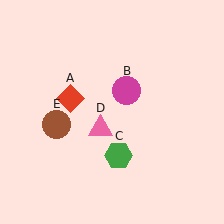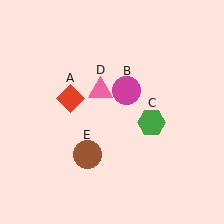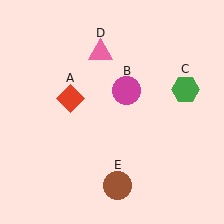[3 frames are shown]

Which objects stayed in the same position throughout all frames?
Red diamond (object A) and magenta circle (object B) remained stationary.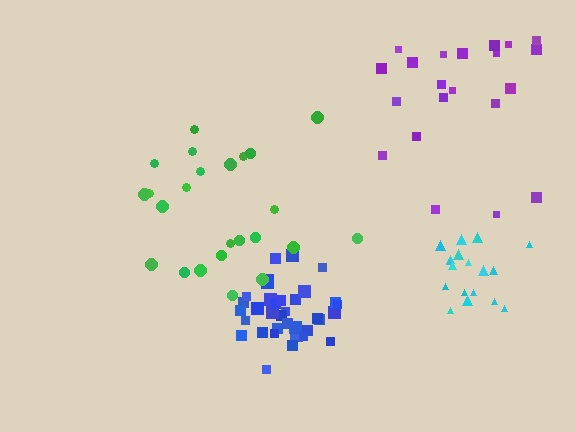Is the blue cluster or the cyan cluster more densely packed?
Blue.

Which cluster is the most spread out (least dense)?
Purple.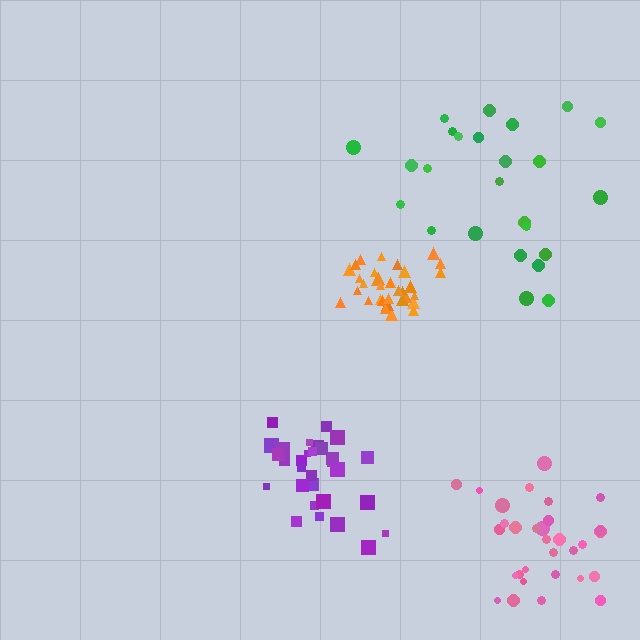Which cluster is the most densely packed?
Orange.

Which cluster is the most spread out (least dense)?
Green.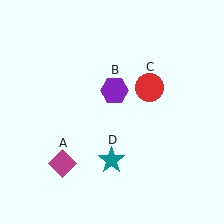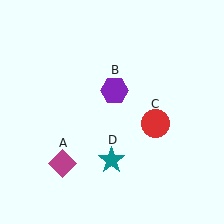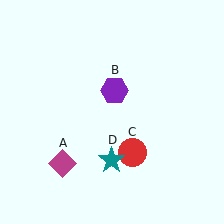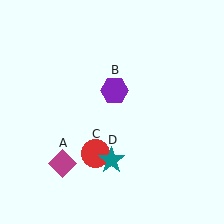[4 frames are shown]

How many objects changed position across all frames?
1 object changed position: red circle (object C).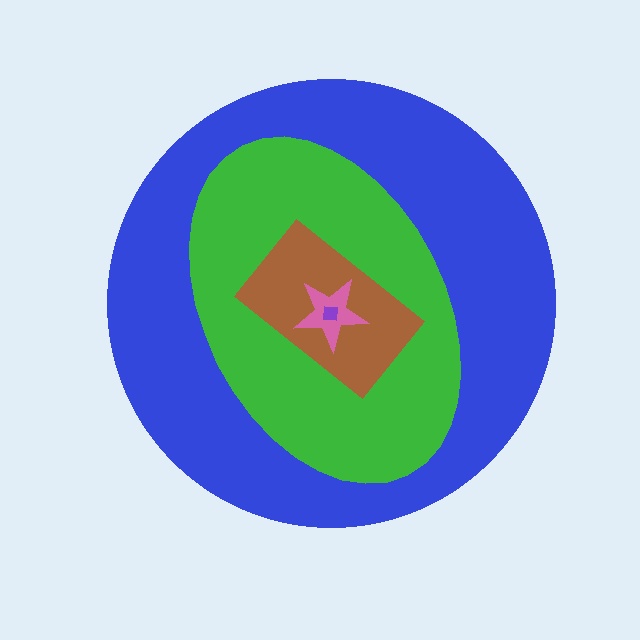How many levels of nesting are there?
5.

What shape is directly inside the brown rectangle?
The pink star.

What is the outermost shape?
The blue circle.